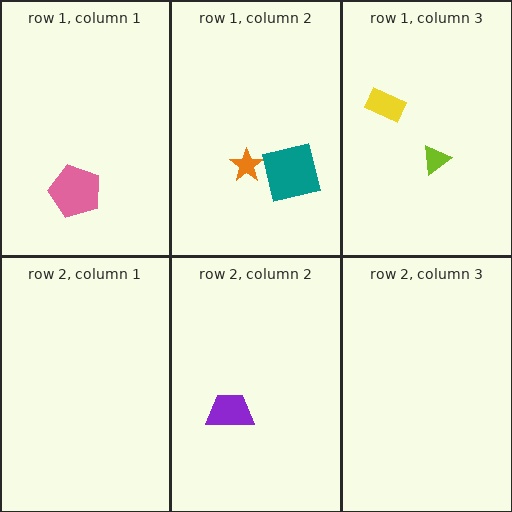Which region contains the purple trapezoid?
The row 2, column 2 region.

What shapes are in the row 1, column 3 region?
The lime triangle, the yellow rectangle.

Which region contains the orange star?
The row 1, column 2 region.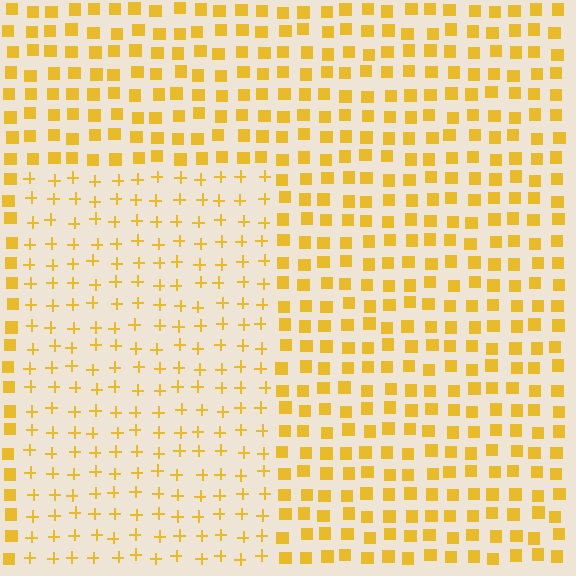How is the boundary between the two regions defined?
The boundary is defined by a change in element shape: plus signs inside vs. squares outside. All elements share the same color and spacing.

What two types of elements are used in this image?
The image uses plus signs inside the rectangle region and squares outside it.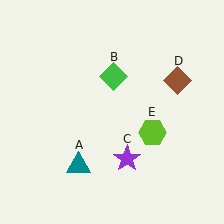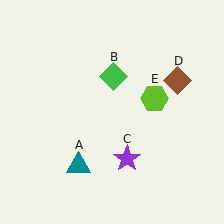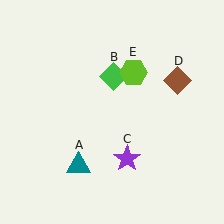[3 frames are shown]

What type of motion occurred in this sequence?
The lime hexagon (object E) rotated counterclockwise around the center of the scene.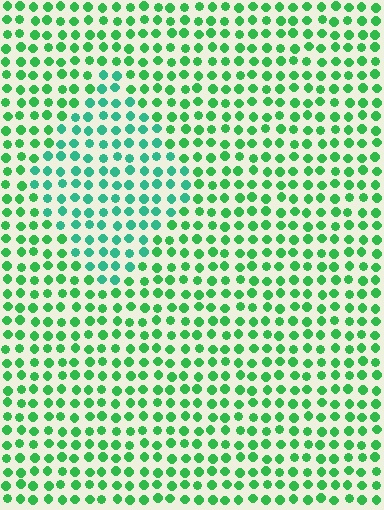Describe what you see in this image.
The image is filled with small green elements in a uniform arrangement. A diamond-shaped region is visible where the elements are tinted to a slightly different hue, forming a subtle color boundary.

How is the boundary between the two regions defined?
The boundary is defined purely by a slight shift in hue (about 29 degrees). Spacing, size, and orientation are identical on both sides.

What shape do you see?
I see a diamond.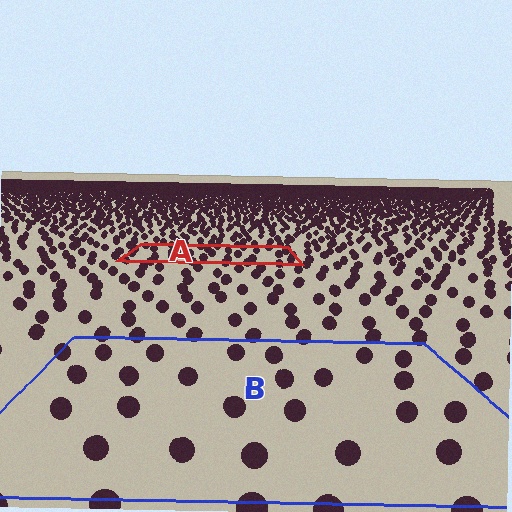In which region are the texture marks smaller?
The texture marks are smaller in region A, because it is farther away.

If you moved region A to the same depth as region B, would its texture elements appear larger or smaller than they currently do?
They would appear larger. At a closer depth, the same texture elements are projected at a bigger on-screen size.